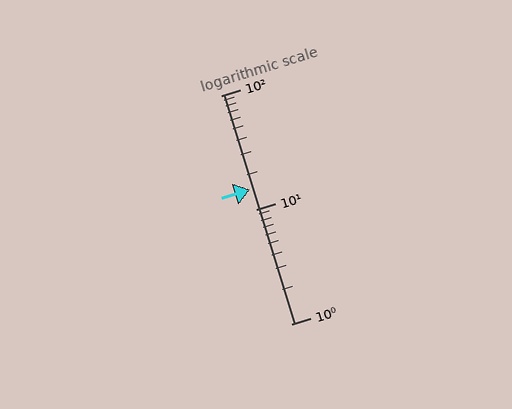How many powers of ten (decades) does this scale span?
The scale spans 2 decades, from 1 to 100.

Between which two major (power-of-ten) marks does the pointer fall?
The pointer is between 10 and 100.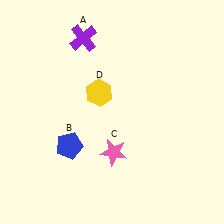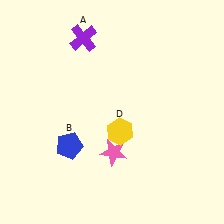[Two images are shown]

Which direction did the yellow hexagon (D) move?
The yellow hexagon (D) moved down.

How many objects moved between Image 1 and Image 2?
1 object moved between the two images.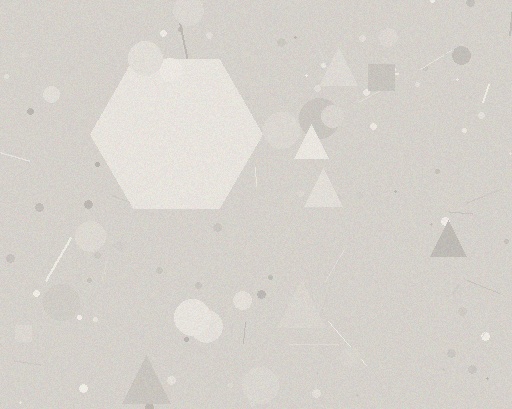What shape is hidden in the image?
A hexagon is hidden in the image.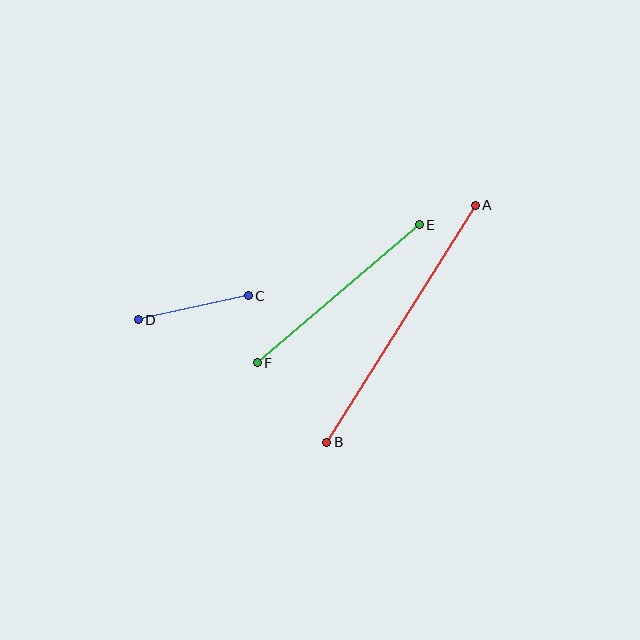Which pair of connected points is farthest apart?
Points A and B are farthest apart.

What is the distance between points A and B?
The distance is approximately 280 pixels.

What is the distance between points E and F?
The distance is approximately 213 pixels.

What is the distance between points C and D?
The distance is approximately 113 pixels.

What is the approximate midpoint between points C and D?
The midpoint is at approximately (193, 308) pixels.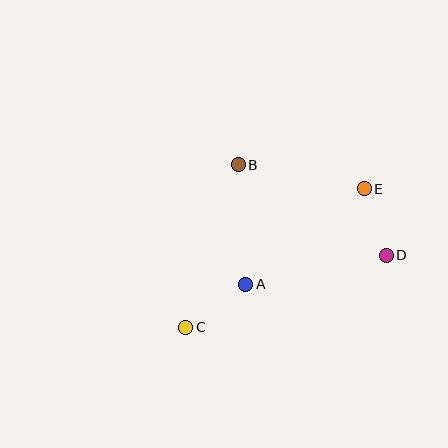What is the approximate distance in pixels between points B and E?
The distance between B and E is approximately 128 pixels.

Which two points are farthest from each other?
Points C and E are farthest from each other.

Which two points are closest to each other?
Points D and E are closest to each other.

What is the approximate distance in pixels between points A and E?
The distance between A and E is approximately 152 pixels.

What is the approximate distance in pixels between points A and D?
The distance between A and D is approximately 144 pixels.